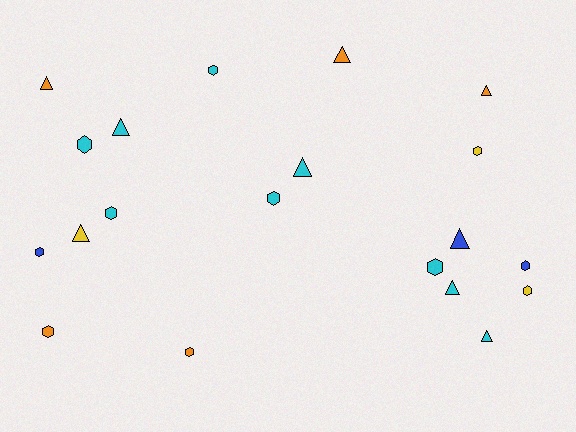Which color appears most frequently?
Cyan, with 9 objects.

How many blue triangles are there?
There is 1 blue triangle.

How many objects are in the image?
There are 20 objects.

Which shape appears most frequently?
Hexagon, with 11 objects.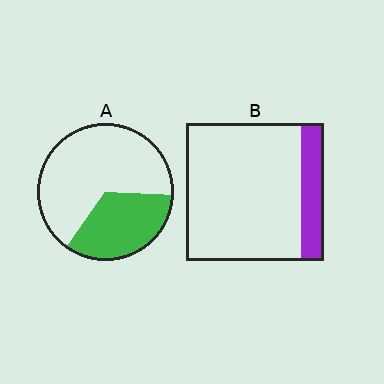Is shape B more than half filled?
No.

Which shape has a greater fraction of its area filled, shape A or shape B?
Shape A.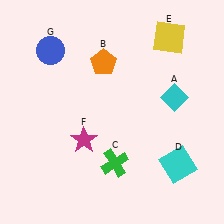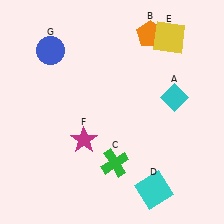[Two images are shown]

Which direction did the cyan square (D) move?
The cyan square (D) moved down.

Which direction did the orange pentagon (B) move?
The orange pentagon (B) moved right.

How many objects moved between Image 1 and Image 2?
2 objects moved between the two images.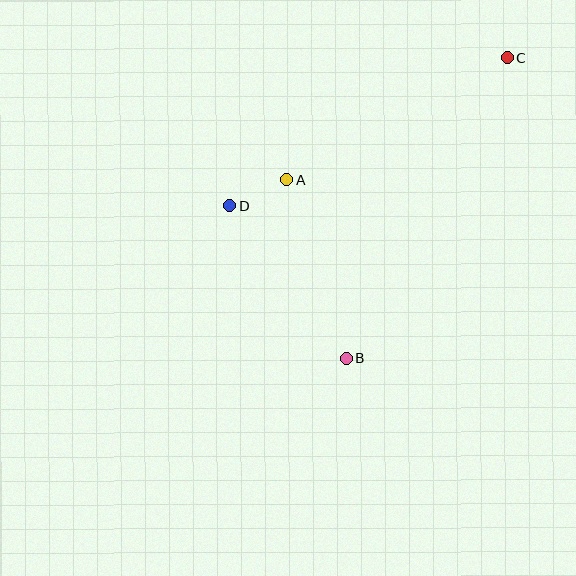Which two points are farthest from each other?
Points B and C are farthest from each other.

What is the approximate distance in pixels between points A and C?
The distance between A and C is approximately 252 pixels.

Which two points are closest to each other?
Points A and D are closest to each other.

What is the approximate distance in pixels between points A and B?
The distance between A and B is approximately 188 pixels.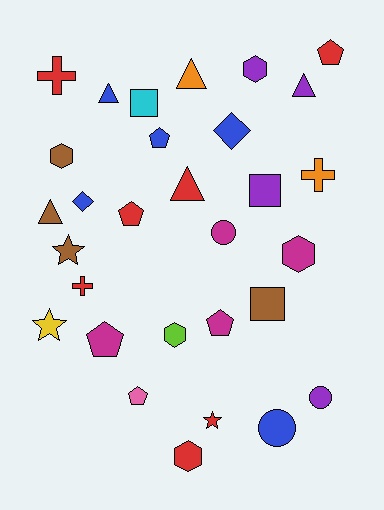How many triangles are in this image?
There are 5 triangles.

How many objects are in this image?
There are 30 objects.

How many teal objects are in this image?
There are no teal objects.